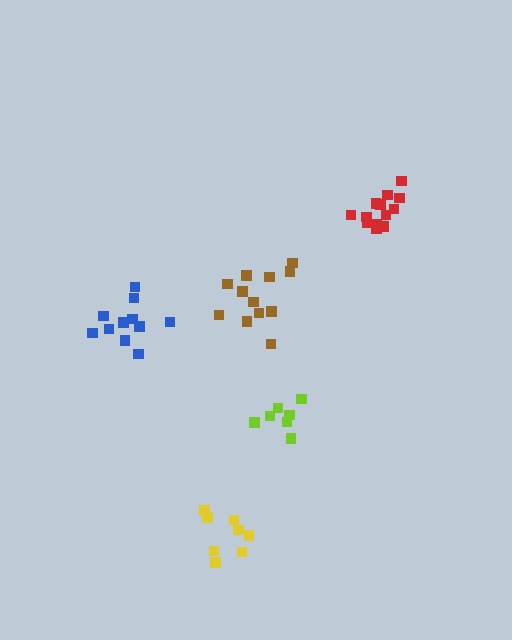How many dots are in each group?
Group 1: 13 dots, Group 2: 8 dots, Group 3: 7 dots, Group 4: 12 dots, Group 5: 11 dots (51 total).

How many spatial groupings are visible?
There are 5 spatial groupings.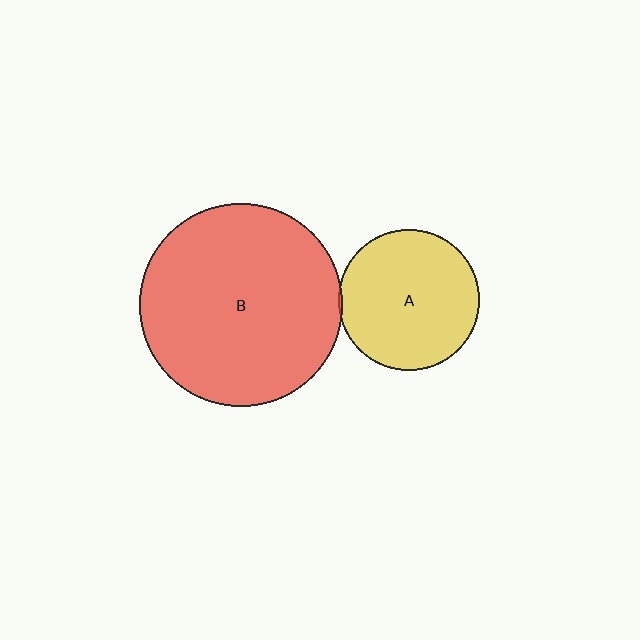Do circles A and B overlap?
Yes.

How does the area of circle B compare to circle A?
Approximately 2.1 times.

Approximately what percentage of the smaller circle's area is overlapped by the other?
Approximately 5%.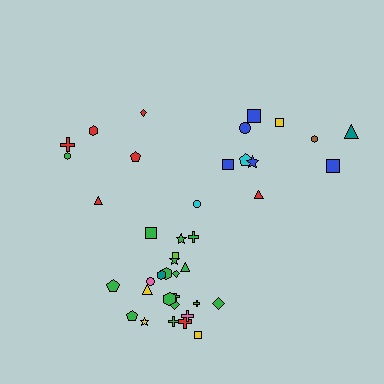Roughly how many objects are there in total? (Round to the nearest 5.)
Roughly 40 objects in total.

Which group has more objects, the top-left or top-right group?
The top-right group.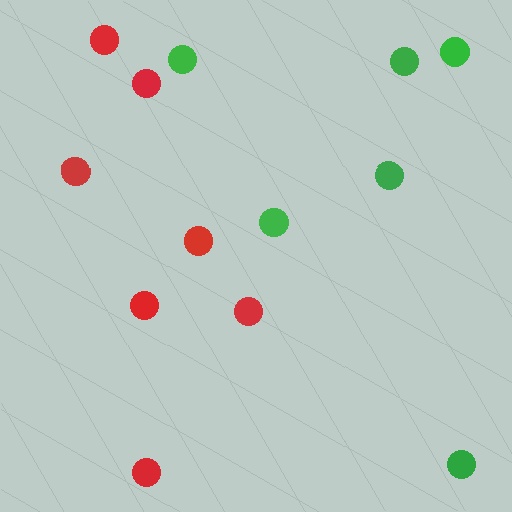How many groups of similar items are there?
There are 2 groups: one group of red circles (7) and one group of green circles (6).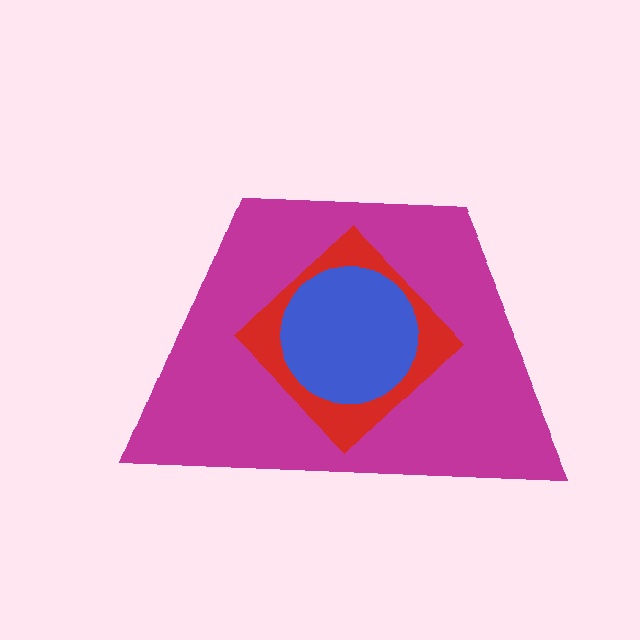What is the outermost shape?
The magenta trapezoid.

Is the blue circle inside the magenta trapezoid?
Yes.